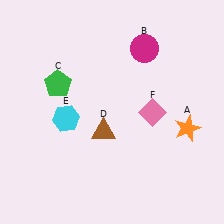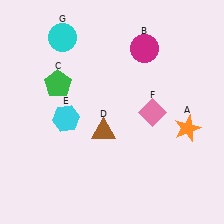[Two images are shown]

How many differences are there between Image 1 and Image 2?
There is 1 difference between the two images.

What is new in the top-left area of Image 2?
A cyan circle (G) was added in the top-left area of Image 2.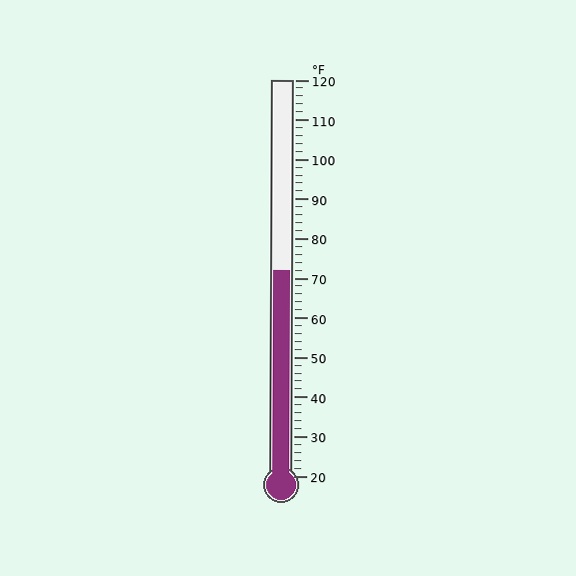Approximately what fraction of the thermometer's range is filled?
The thermometer is filled to approximately 50% of its range.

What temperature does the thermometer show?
The thermometer shows approximately 72°F.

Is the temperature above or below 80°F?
The temperature is below 80°F.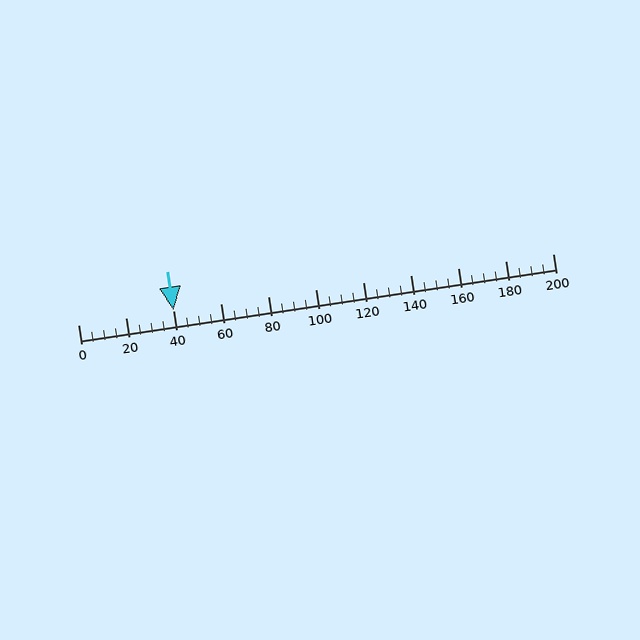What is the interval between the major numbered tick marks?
The major tick marks are spaced 20 units apart.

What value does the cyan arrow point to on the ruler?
The cyan arrow points to approximately 40.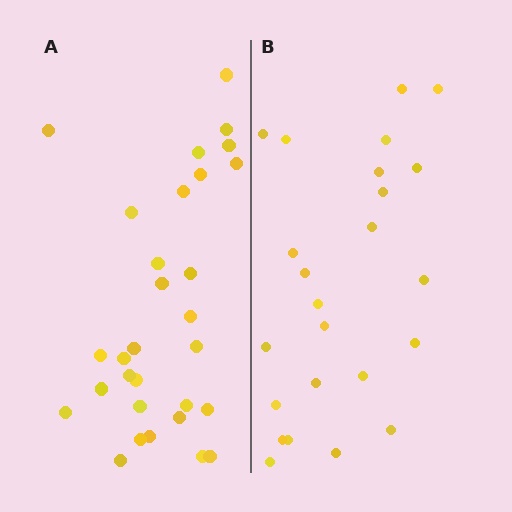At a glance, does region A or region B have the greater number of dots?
Region A (the left region) has more dots.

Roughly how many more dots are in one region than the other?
Region A has about 6 more dots than region B.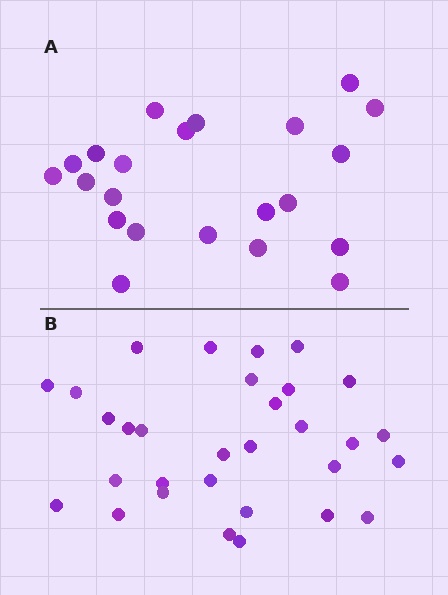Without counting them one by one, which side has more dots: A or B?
Region B (the bottom region) has more dots.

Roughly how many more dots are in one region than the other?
Region B has roughly 8 or so more dots than region A.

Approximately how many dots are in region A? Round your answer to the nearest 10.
About 20 dots. (The exact count is 22, which rounds to 20.)